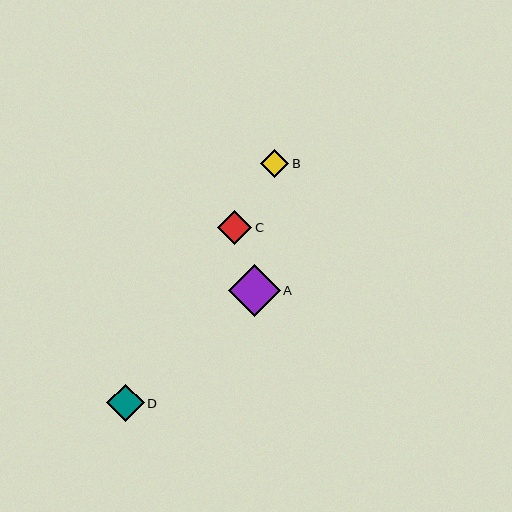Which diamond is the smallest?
Diamond B is the smallest with a size of approximately 28 pixels.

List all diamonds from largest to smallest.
From largest to smallest: A, D, C, B.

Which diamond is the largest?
Diamond A is the largest with a size of approximately 52 pixels.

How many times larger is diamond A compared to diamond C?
Diamond A is approximately 1.5 times the size of diamond C.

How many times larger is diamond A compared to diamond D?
Diamond A is approximately 1.4 times the size of diamond D.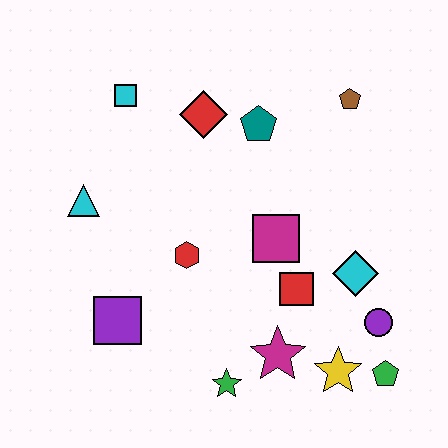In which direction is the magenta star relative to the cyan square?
The magenta star is below the cyan square.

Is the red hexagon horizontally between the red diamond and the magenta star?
No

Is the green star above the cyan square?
No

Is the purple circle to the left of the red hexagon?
No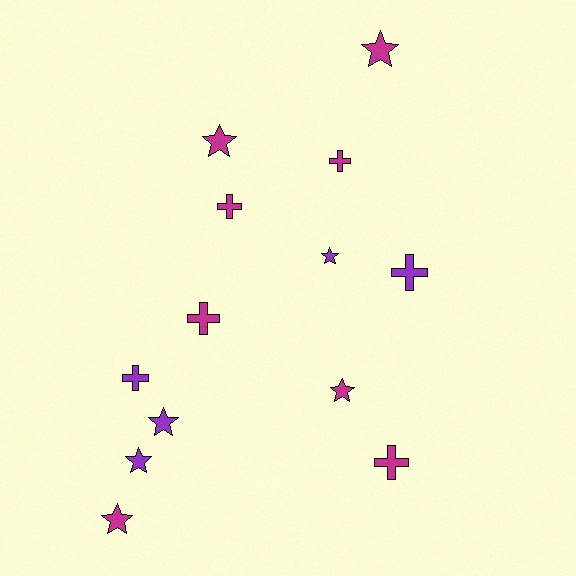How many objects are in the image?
There are 13 objects.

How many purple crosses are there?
There are 2 purple crosses.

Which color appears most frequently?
Magenta, with 8 objects.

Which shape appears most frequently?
Star, with 7 objects.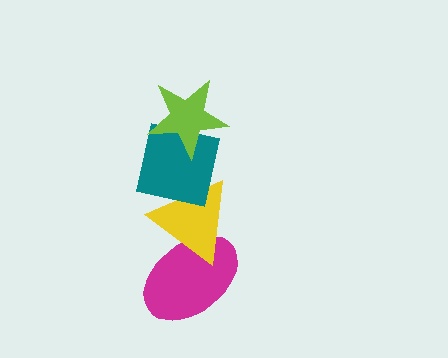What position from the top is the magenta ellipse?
The magenta ellipse is 4th from the top.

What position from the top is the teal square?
The teal square is 2nd from the top.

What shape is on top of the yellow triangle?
The teal square is on top of the yellow triangle.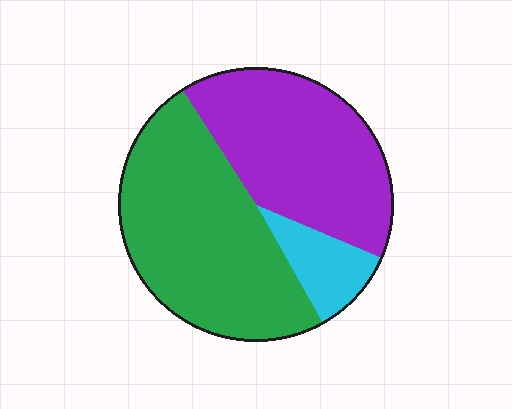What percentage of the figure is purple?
Purple takes up about two fifths (2/5) of the figure.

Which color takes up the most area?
Green, at roughly 50%.